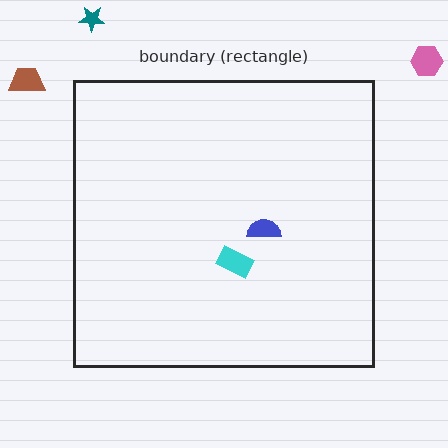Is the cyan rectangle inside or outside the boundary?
Inside.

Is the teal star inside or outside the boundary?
Outside.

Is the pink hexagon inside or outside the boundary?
Outside.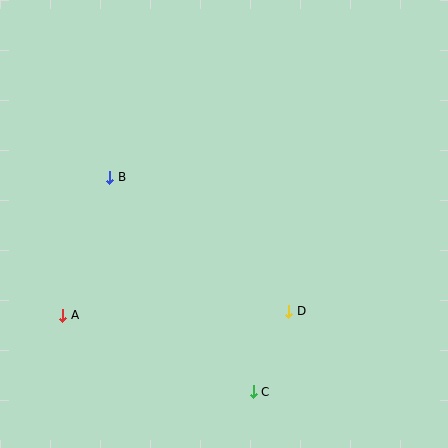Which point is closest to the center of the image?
Point D at (289, 311) is closest to the center.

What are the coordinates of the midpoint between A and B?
The midpoint between A and B is at (86, 246).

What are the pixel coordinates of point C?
Point C is at (253, 392).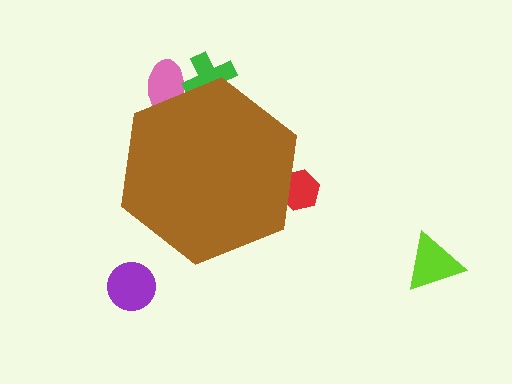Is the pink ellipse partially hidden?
Yes, the pink ellipse is partially hidden behind the brown hexagon.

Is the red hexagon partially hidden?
Yes, the red hexagon is partially hidden behind the brown hexagon.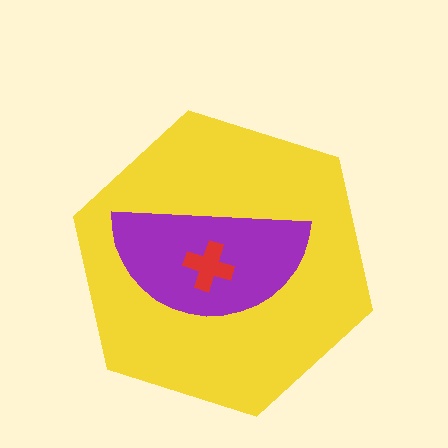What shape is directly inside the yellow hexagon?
The purple semicircle.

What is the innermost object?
The red cross.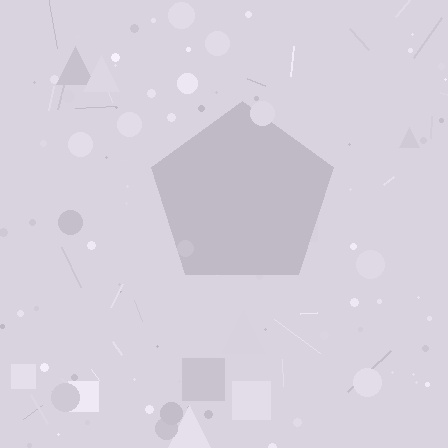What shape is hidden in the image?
A pentagon is hidden in the image.